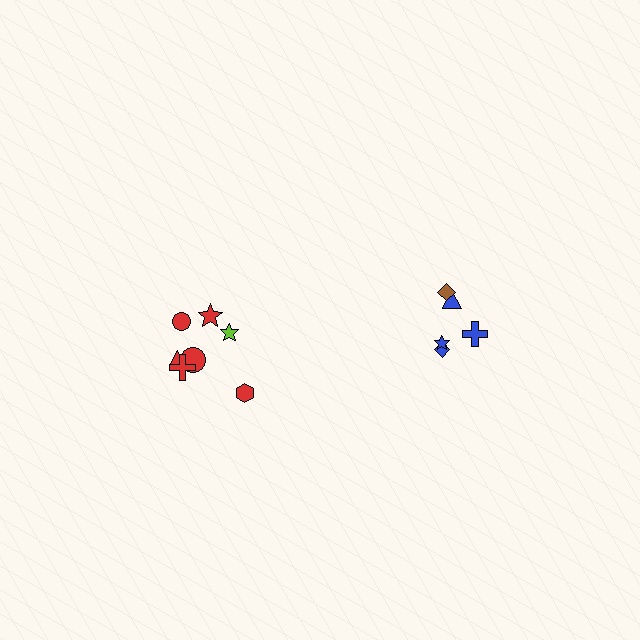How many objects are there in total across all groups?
There are 12 objects.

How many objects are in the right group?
There are 5 objects.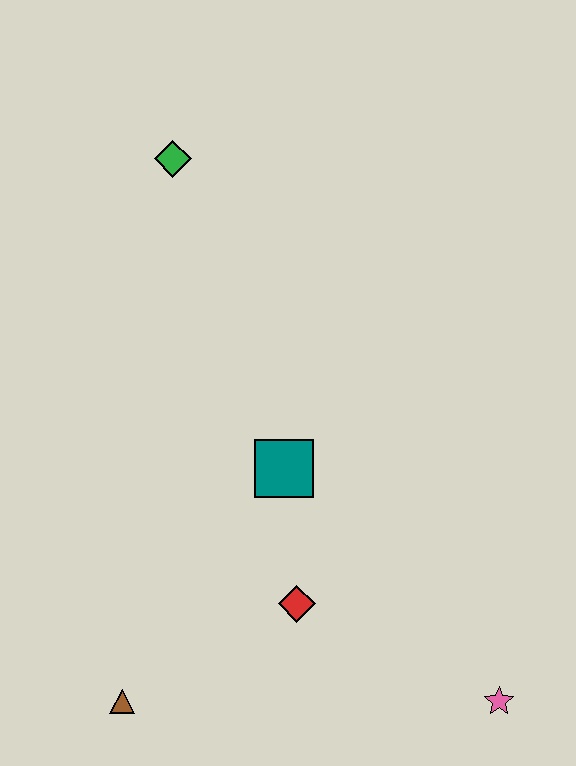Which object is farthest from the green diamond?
The pink star is farthest from the green diamond.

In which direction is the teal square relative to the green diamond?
The teal square is below the green diamond.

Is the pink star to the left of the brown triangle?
No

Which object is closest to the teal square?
The red diamond is closest to the teal square.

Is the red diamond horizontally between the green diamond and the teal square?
No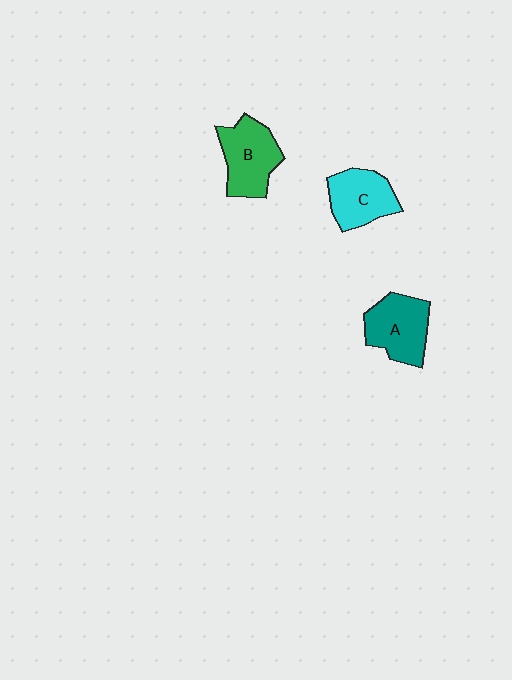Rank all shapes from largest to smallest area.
From largest to smallest: B (green), A (teal), C (cyan).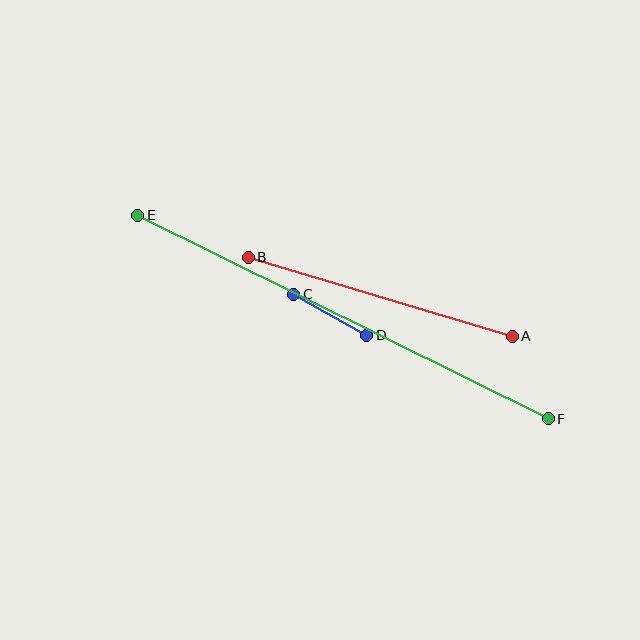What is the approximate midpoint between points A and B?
The midpoint is at approximately (380, 297) pixels.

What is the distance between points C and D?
The distance is approximately 84 pixels.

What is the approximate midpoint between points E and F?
The midpoint is at approximately (343, 317) pixels.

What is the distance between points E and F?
The distance is approximately 458 pixels.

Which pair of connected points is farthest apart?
Points E and F are farthest apart.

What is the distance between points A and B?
The distance is approximately 275 pixels.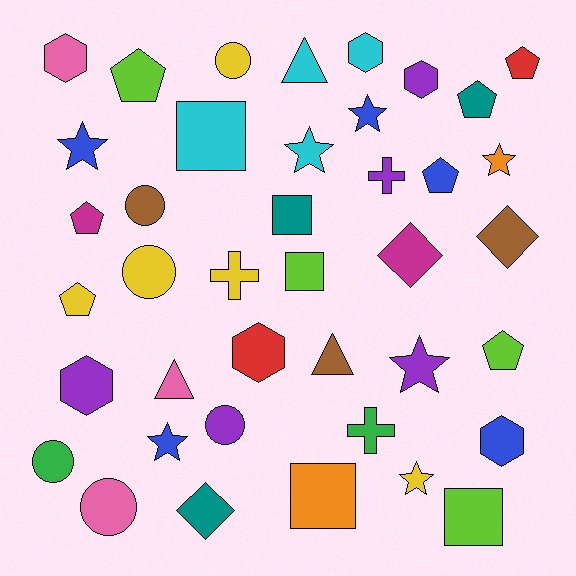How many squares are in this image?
There are 5 squares.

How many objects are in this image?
There are 40 objects.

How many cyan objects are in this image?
There are 4 cyan objects.